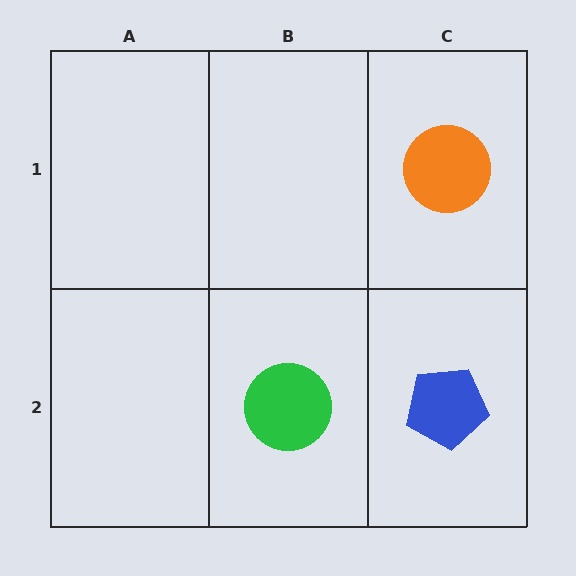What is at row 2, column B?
A green circle.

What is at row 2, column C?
A blue pentagon.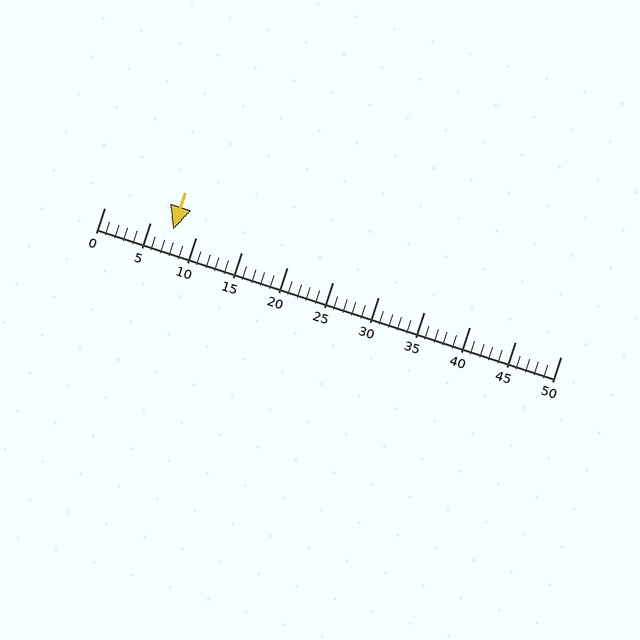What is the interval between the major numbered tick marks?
The major tick marks are spaced 5 units apart.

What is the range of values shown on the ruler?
The ruler shows values from 0 to 50.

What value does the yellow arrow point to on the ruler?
The yellow arrow points to approximately 8.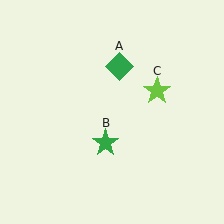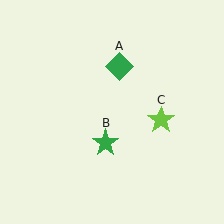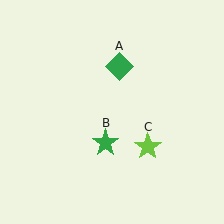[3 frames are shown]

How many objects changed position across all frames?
1 object changed position: lime star (object C).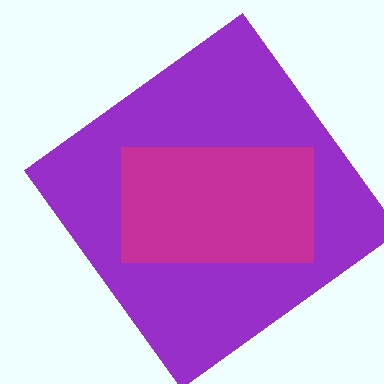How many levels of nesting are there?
2.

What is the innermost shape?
The magenta rectangle.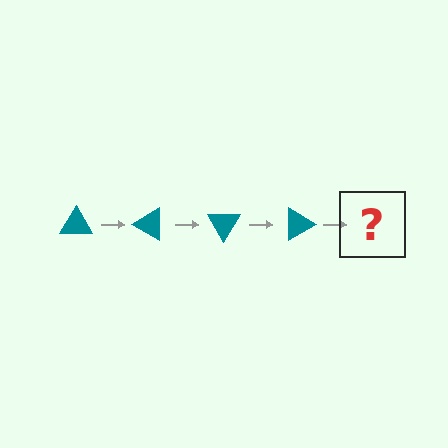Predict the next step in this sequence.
The next step is a teal triangle rotated 120 degrees.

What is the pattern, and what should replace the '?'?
The pattern is that the triangle rotates 30 degrees each step. The '?' should be a teal triangle rotated 120 degrees.